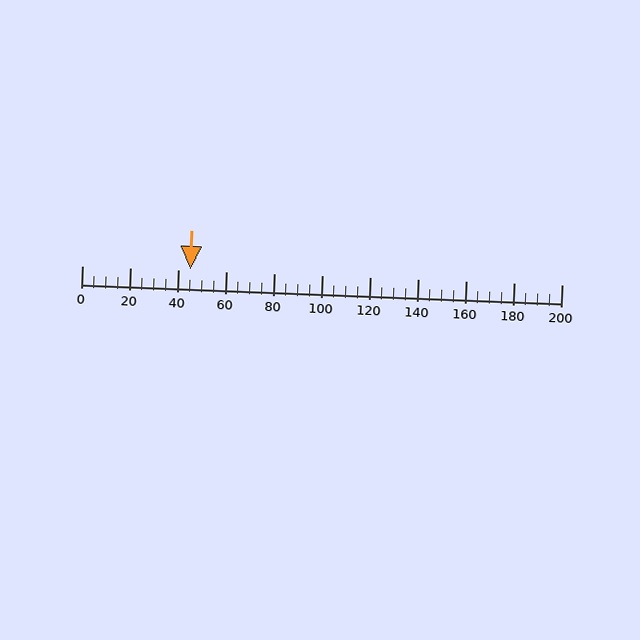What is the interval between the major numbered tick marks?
The major tick marks are spaced 20 units apart.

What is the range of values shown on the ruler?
The ruler shows values from 0 to 200.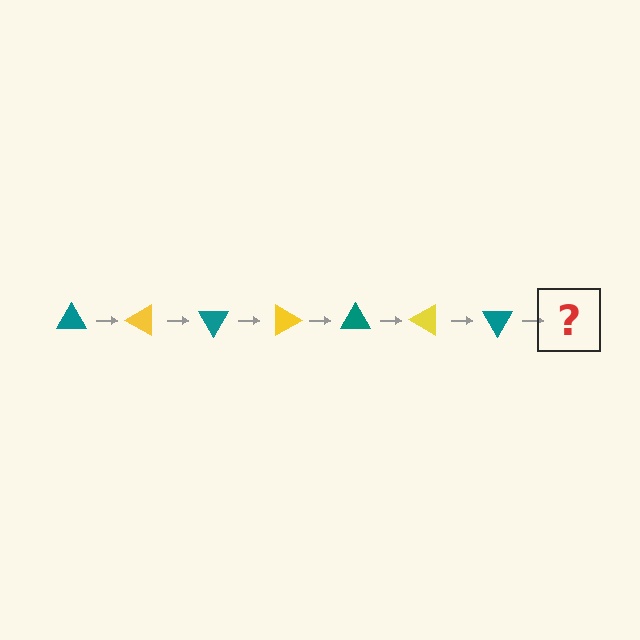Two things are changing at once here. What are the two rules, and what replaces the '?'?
The two rules are that it rotates 30 degrees each step and the color cycles through teal and yellow. The '?' should be a yellow triangle, rotated 210 degrees from the start.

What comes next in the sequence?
The next element should be a yellow triangle, rotated 210 degrees from the start.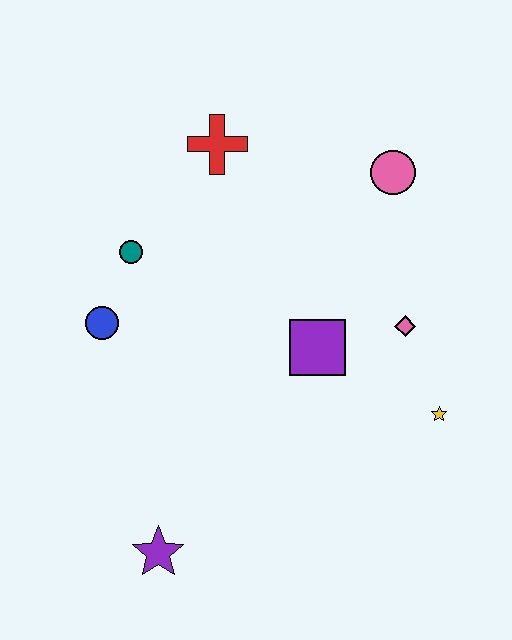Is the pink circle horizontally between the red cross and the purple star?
No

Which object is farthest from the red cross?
The purple star is farthest from the red cross.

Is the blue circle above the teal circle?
No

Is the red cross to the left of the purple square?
Yes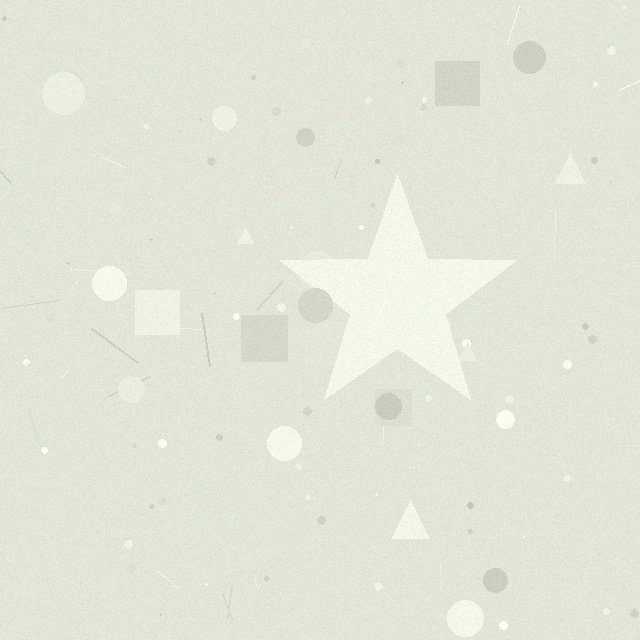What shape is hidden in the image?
A star is hidden in the image.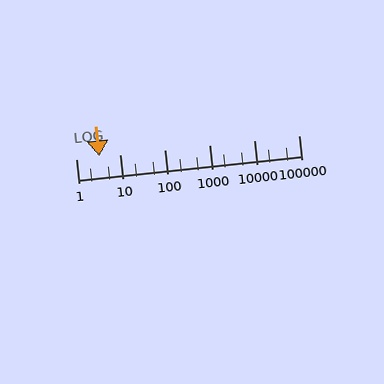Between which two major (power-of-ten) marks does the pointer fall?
The pointer is between 1 and 10.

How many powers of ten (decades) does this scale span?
The scale spans 5 decades, from 1 to 100000.